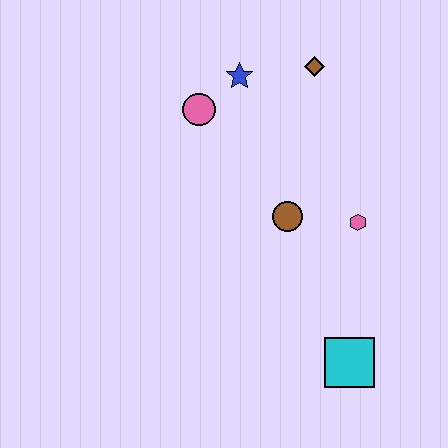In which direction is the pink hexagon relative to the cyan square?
The pink hexagon is above the cyan square.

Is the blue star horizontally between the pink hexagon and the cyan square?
No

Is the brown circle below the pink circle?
Yes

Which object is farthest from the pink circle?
The cyan square is farthest from the pink circle.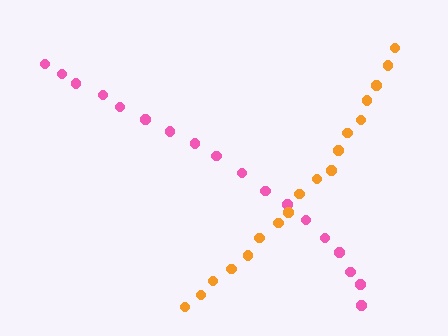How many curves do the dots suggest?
There are 2 distinct paths.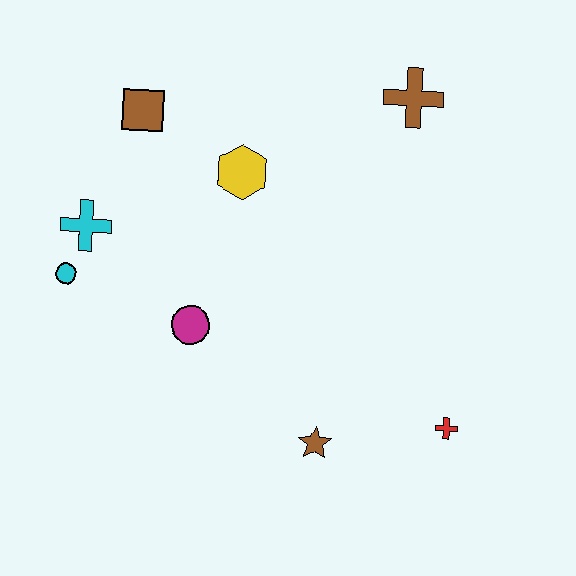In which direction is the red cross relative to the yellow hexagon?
The red cross is below the yellow hexagon.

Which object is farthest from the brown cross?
The cyan circle is farthest from the brown cross.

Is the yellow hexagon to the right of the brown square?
Yes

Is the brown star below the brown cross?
Yes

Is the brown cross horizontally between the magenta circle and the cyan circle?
No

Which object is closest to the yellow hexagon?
The brown square is closest to the yellow hexagon.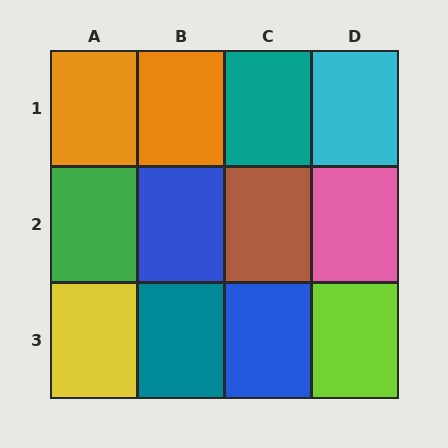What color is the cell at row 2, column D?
Pink.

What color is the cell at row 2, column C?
Brown.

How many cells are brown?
1 cell is brown.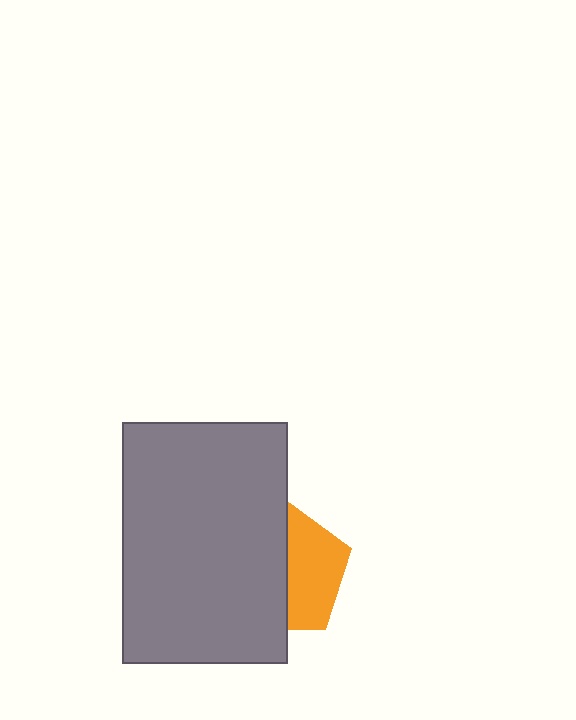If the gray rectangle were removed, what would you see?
You would see the complete orange pentagon.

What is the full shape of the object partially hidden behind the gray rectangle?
The partially hidden object is an orange pentagon.